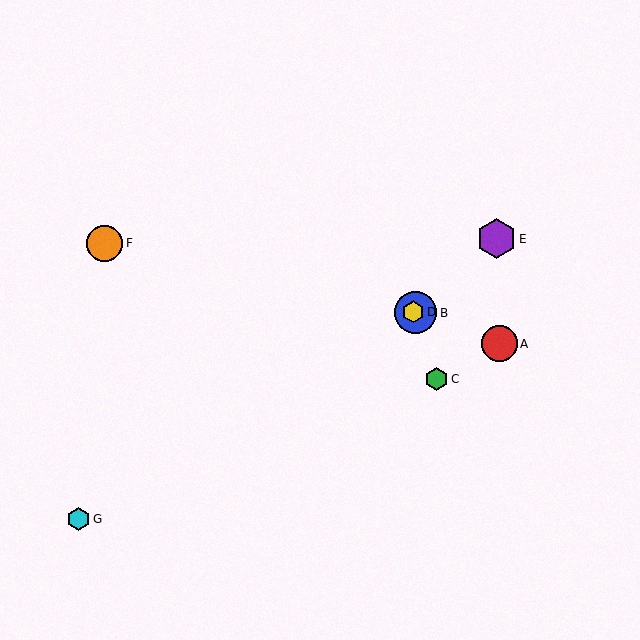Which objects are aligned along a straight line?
Objects A, B, D are aligned along a straight line.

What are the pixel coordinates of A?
Object A is at (499, 344).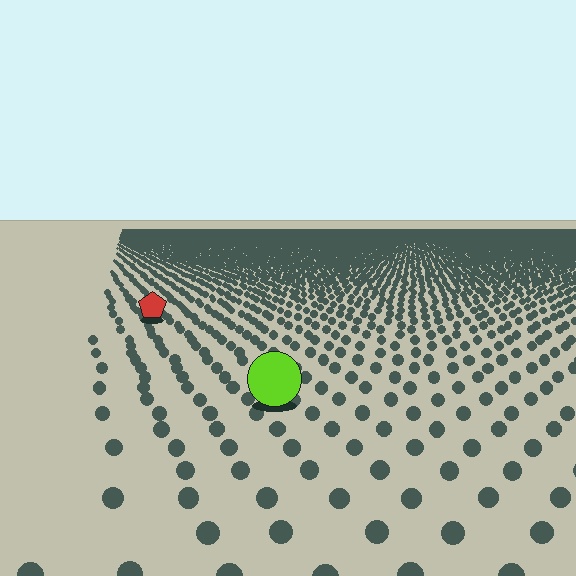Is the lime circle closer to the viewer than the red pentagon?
Yes. The lime circle is closer — you can tell from the texture gradient: the ground texture is coarser near it.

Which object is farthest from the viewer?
The red pentagon is farthest from the viewer. It appears smaller and the ground texture around it is denser.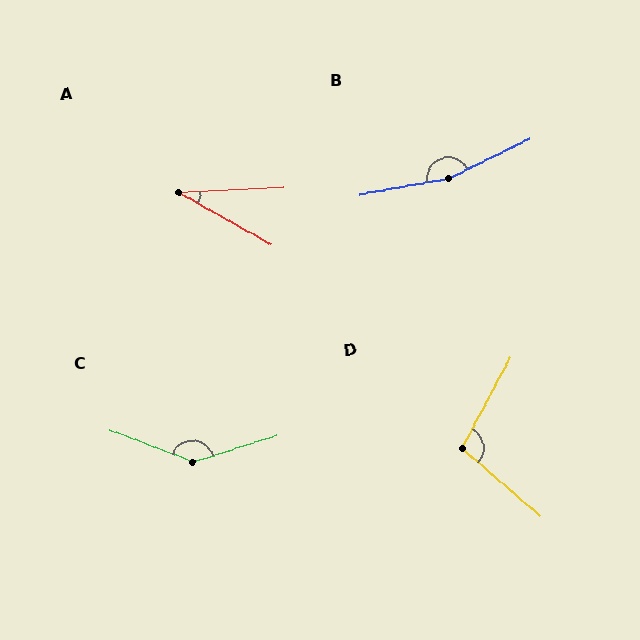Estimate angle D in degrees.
Approximately 103 degrees.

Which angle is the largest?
B, at approximately 164 degrees.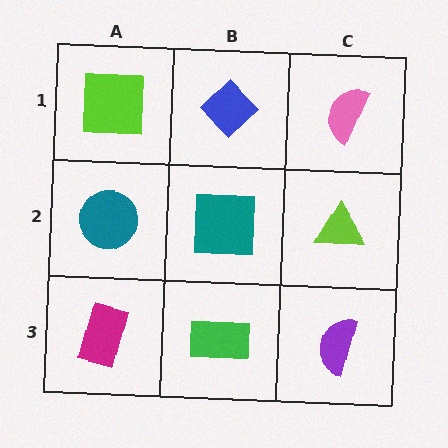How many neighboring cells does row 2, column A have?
3.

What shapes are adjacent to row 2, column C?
A pink semicircle (row 1, column C), a purple semicircle (row 3, column C), a teal square (row 2, column B).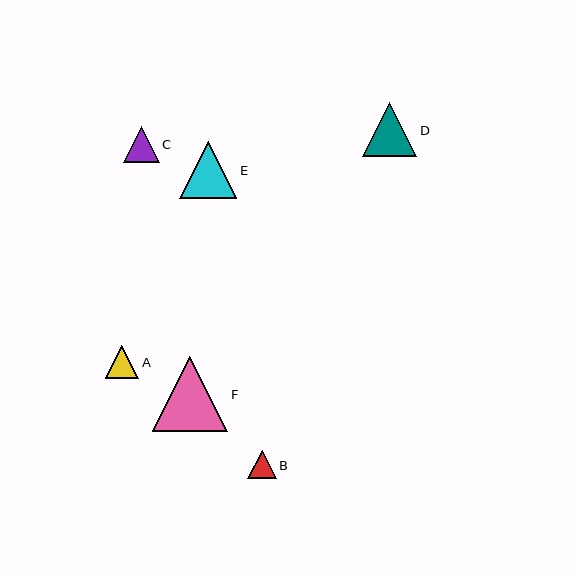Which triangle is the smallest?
Triangle B is the smallest with a size of approximately 28 pixels.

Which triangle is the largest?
Triangle F is the largest with a size of approximately 75 pixels.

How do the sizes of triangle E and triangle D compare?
Triangle E and triangle D are approximately the same size.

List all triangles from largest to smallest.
From largest to smallest: F, E, D, C, A, B.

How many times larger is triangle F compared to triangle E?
Triangle F is approximately 1.3 times the size of triangle E.